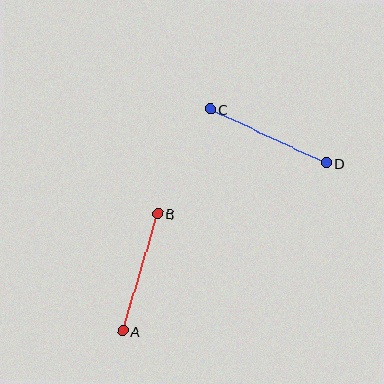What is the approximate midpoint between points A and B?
The midpoint is at approximately (140, 273) pixels.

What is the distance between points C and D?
The distance is approximately 128 pixels.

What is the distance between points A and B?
The distance is approximately 122 pixels.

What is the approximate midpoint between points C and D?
The midpoint is at approximately (268, 136) pixels.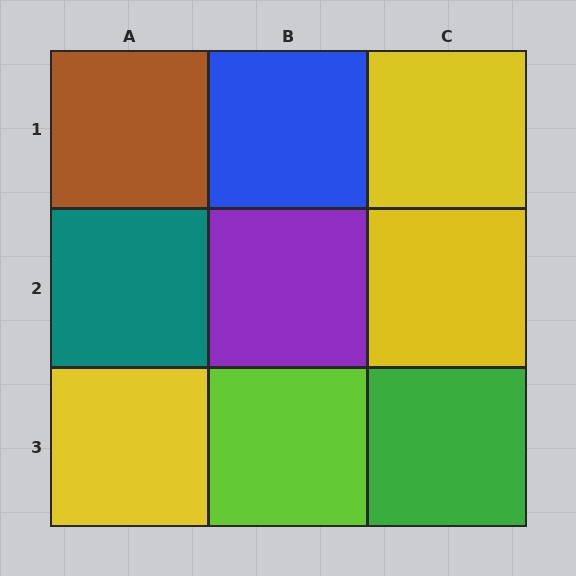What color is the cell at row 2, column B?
Purple.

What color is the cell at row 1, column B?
Blue.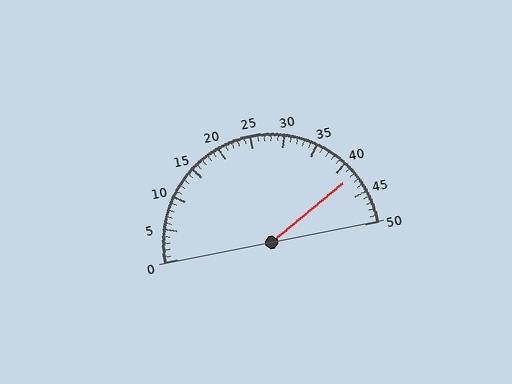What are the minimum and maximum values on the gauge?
The gauge ranges from 0 to 50.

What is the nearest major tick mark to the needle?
The nearest major tick mark is 40.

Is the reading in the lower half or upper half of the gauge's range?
The reading is in the upper half of the range (0 to 50).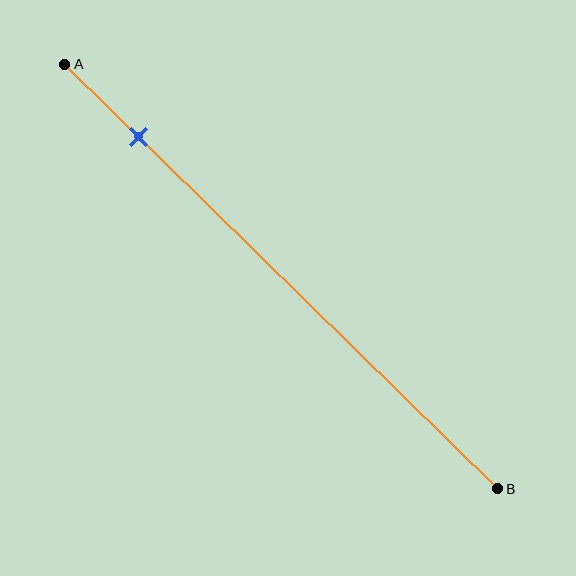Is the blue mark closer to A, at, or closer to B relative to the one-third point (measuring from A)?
The blue mark is closer to point A than the one-third point of segment AB.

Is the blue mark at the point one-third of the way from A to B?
No, the mark is at about 15% from A, not at the 33% one-third point.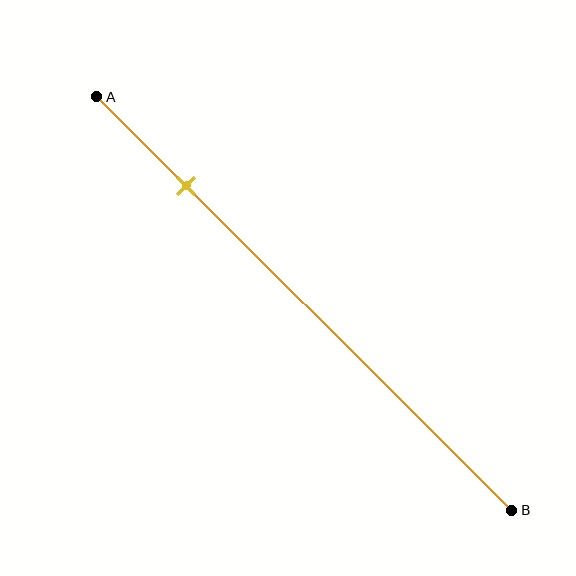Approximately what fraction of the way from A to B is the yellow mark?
The yellow mark is approximately 20% of the way from A to B.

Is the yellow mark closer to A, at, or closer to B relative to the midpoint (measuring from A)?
The yellow mark is closer to point A than the midpoint of segment AB.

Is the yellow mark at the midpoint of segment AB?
No, the mark is at about 20% from A, not at the 50% midpoint.